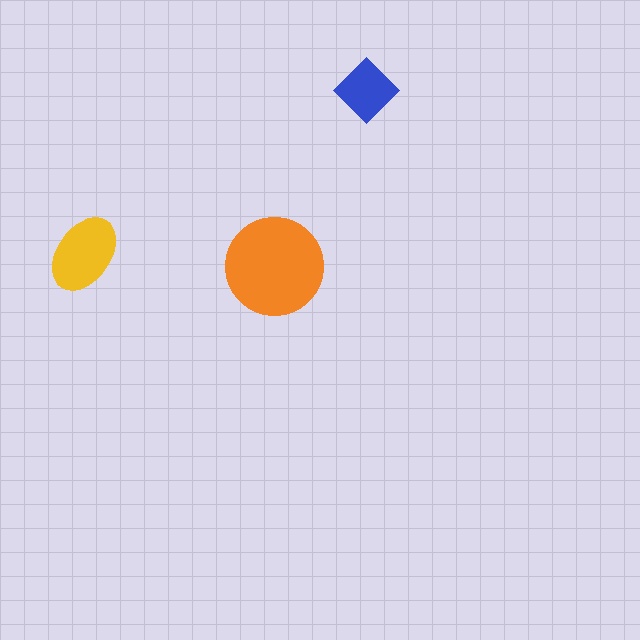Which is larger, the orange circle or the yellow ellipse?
The orange circle.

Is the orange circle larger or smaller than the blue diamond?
Larger.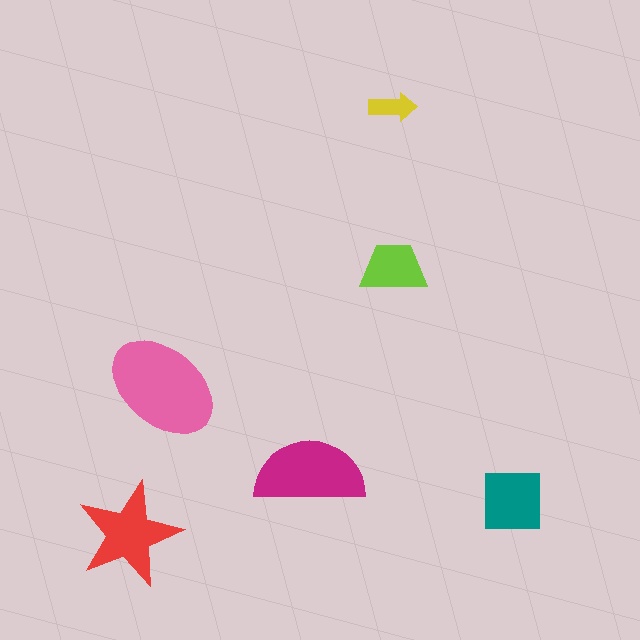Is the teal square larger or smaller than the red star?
Smaller.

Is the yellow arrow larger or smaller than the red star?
Smaller.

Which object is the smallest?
The yellow arrow.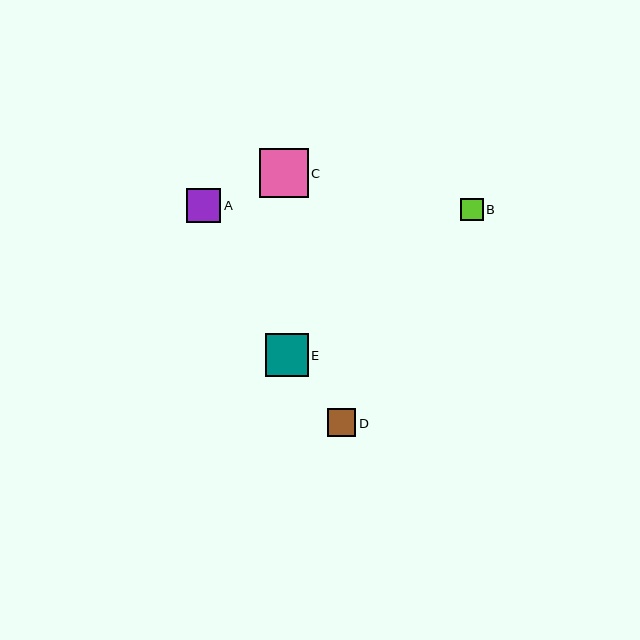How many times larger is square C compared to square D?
Square C is approximately 1.7 times the size of square D.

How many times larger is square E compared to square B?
Square E is approximately 1.9 times the size of square B.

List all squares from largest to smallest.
From largest to smallest: C, E, A, D, B.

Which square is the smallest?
Square B is the smallest with a size of approximately 23 pixels.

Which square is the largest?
Square C is the largest with a size of approximately 49 pixels.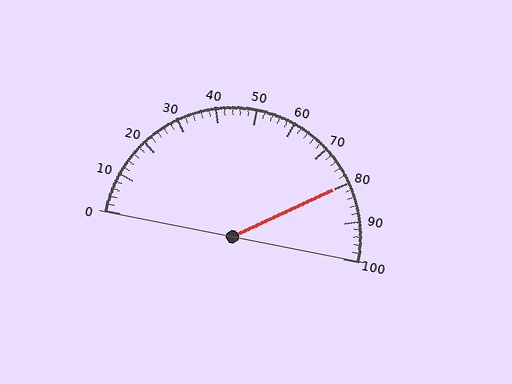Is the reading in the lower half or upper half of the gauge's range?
The reading is in the upper half of the range (0 to 100).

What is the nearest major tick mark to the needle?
The nearest major tick mark is 80.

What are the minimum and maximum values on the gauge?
The gauge ranges from 0 to 100.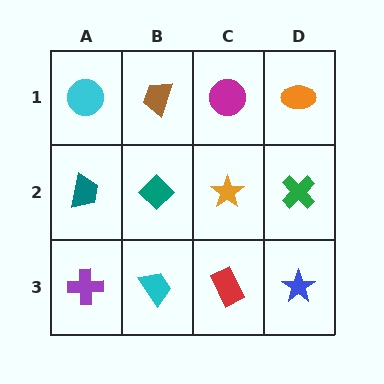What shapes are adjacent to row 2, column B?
A brown trapezoid (row 1, column B), a cyan trapezoid (row 3, column B), a teal trapezoid (row 2, column A), an orange star (row 2, column C).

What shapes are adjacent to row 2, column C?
A magenta circle (row 1, column C), a red rectangle (row 3, column C), a teal diamond (row 2, column B), a green cross (row 2, column D).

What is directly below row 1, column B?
A teal diamond.